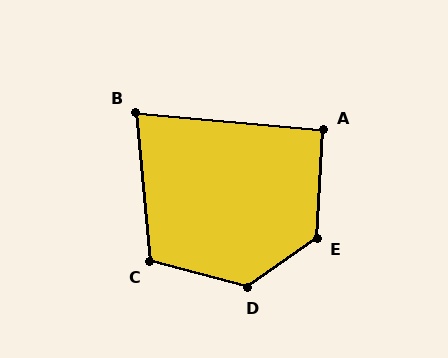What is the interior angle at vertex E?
Approximately 128 degrees (obtuse).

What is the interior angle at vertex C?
Approximately 110 degrees (obtuse).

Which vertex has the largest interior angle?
D, at approximately 130 degrees.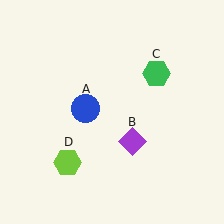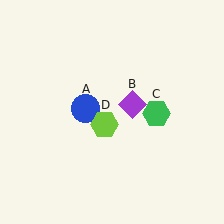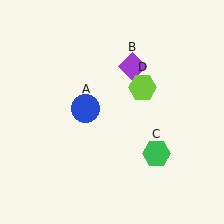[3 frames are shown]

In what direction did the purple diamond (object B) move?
The purple diamond (object B) moved up.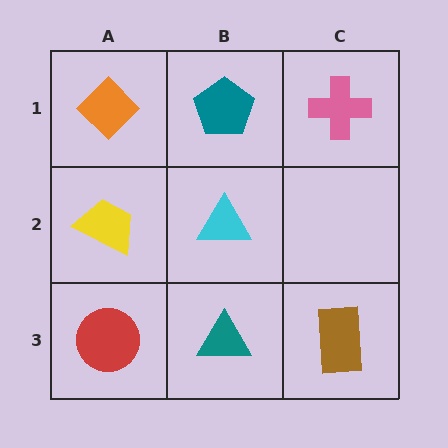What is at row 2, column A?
A yellow trapezoid.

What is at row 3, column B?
A teal triangle.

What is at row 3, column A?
A red circle.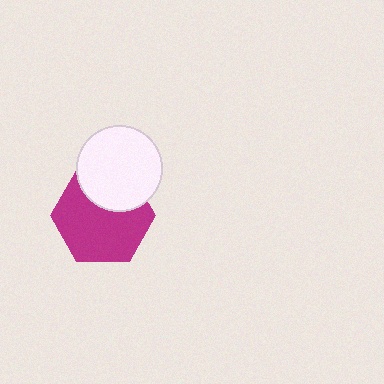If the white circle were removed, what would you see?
You would see the complete magenta hexagon.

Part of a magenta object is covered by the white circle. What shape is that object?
It is a hexagon.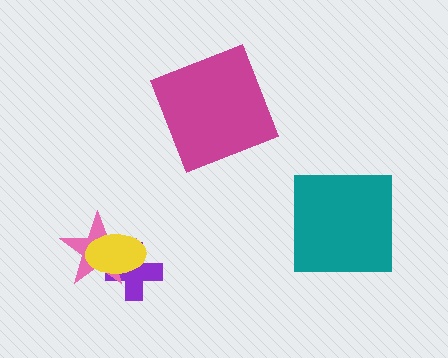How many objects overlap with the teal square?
0 objects overlap with the teal square.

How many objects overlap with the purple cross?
2 objects overlap with the purple cross.